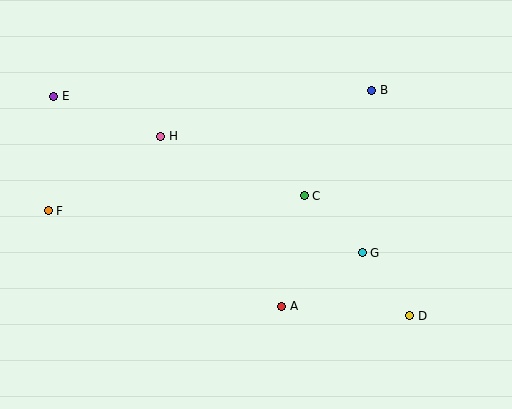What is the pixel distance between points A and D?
The distance between A and D is 129 pixels.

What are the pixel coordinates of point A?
Point A is at (282, 306).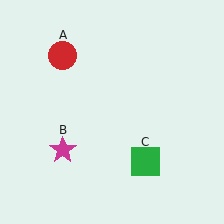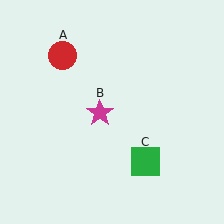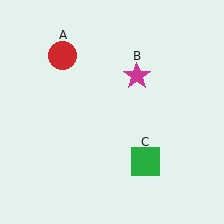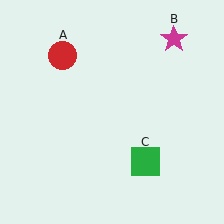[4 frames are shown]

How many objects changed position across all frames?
1 object changed position: magenta star (object B).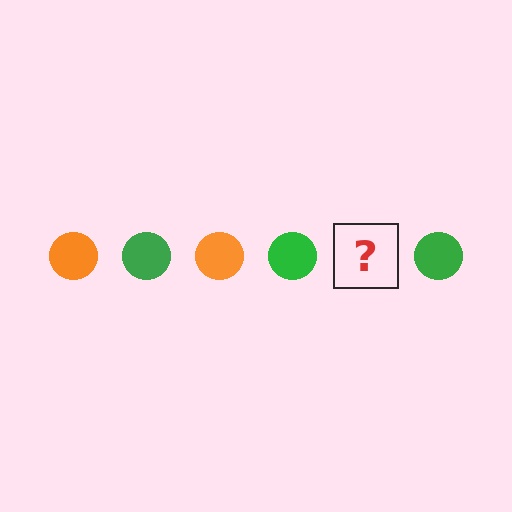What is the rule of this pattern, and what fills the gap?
The rule is that the pattern cycles through orange, green circles. The gap should be filled with an orange circle.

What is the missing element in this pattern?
The missing element is an orange circle.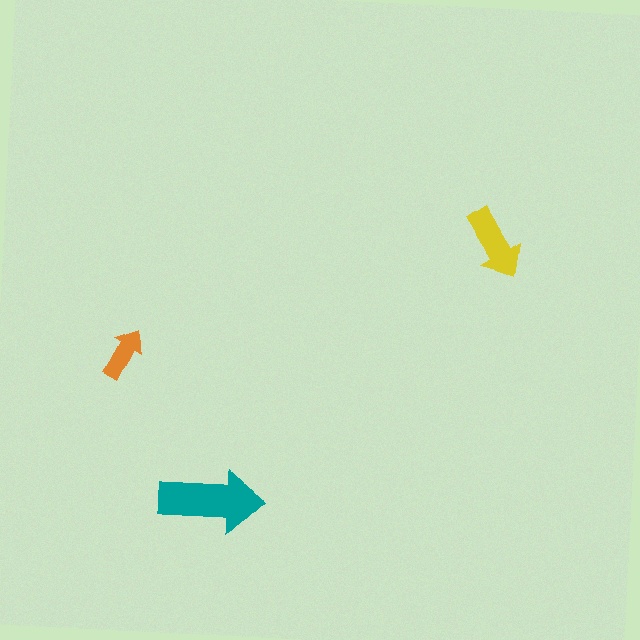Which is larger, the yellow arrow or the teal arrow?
The teal one.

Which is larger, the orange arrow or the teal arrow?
The teal one.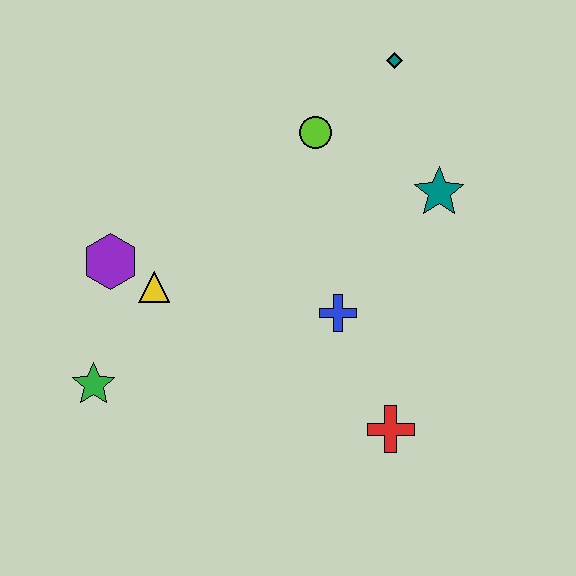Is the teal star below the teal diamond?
Yes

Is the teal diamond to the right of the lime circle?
Yes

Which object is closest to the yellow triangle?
The purple hexagon is closest to the yellow triangle.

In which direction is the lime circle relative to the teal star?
The lime circle is to the left of the teal star.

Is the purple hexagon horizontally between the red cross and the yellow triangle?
No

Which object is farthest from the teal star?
The green star is farthest from the teal star.